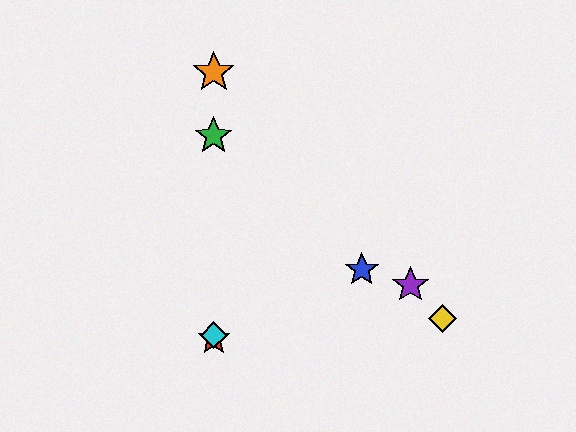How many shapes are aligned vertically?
4 shapes (the red star, the green star, the orange star, the cyan diamond) are aligned vertically.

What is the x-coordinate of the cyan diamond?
The cyan diamond is at x≈214.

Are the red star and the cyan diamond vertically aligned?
Yes, both are at x≈214.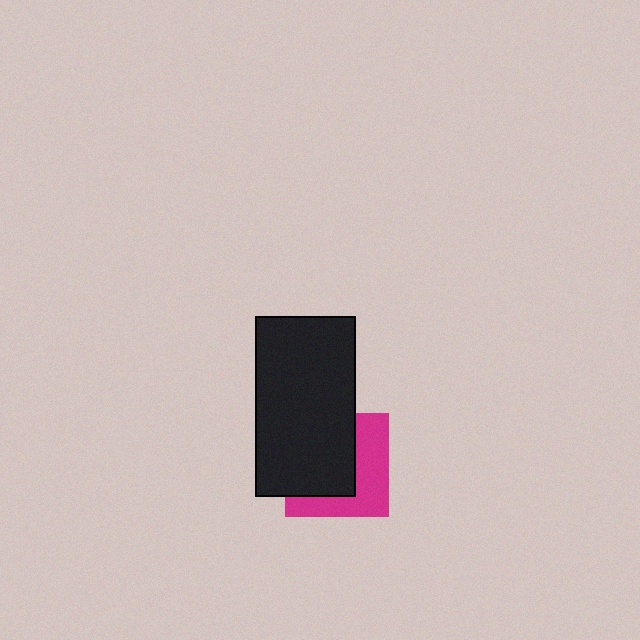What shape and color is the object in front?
The object in front is a black rectangle.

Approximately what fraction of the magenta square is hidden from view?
Roughly 54% of the magenta square is hidden behind the black rectangle.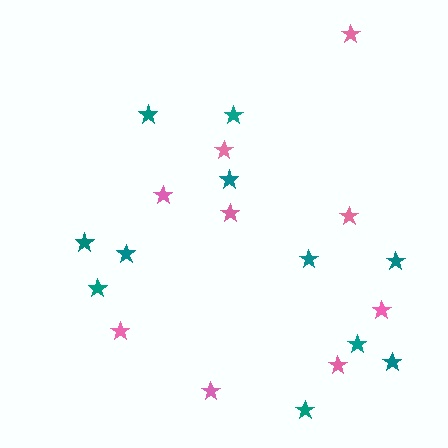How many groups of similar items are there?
There are 2 groups: one group of teal stars (11) and one group of pink stars (9).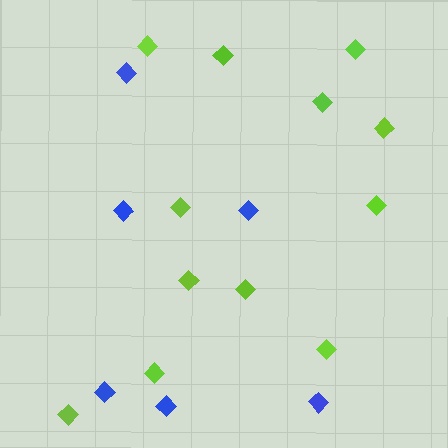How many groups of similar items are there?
There are 2 groups: one group of lime diamonds (12) and one group of blue diamonds (6).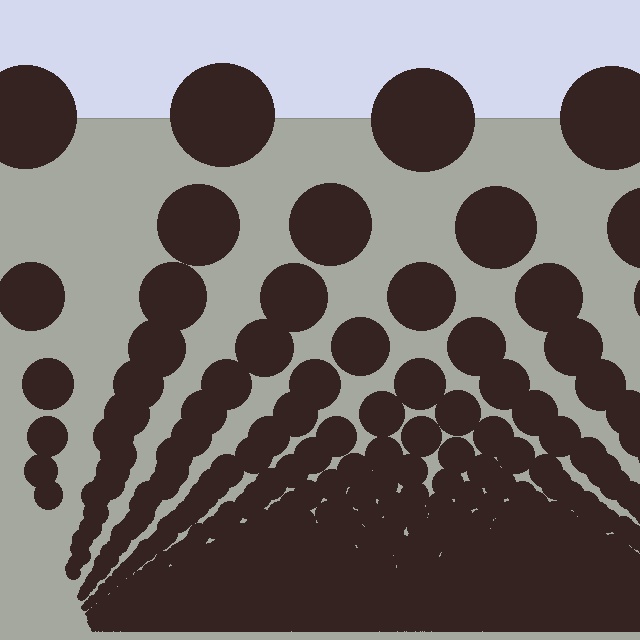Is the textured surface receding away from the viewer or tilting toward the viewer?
The surface appears to tilt toward the viewer. Texture elements get larger and sparser toward the top.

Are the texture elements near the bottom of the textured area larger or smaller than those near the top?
Smaller. The gradient is inverted — elements near the bottom are smaller and denser.